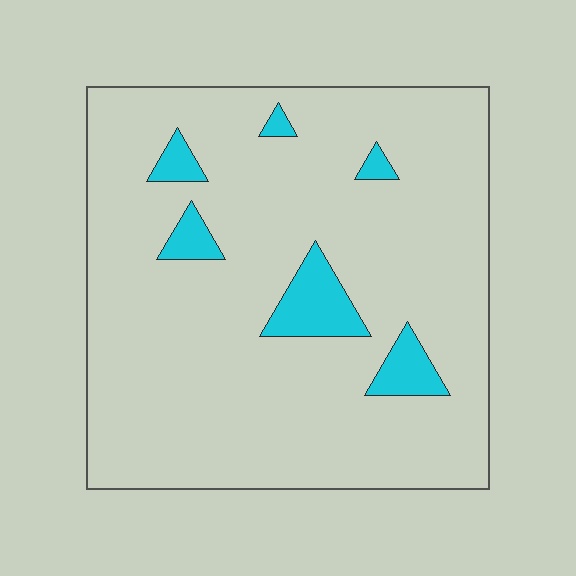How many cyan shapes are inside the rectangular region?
6.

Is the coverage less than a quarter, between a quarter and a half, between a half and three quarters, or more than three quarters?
Less than a quarter.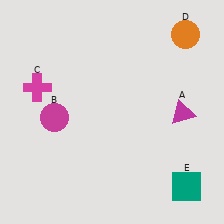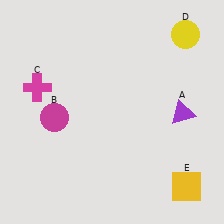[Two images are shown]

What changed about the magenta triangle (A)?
In Image 1, A is magenta. In Image 2, it changed to purple.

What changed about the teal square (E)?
In Image 1, E is teal. In Image 2, it changed to yellow.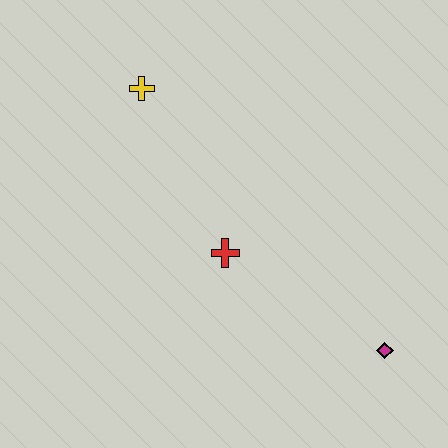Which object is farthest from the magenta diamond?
The yellow cross is farthest from the magenta diamond.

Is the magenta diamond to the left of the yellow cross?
No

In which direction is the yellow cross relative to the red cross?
The yellow cross is above the red cross.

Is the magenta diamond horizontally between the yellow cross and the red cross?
No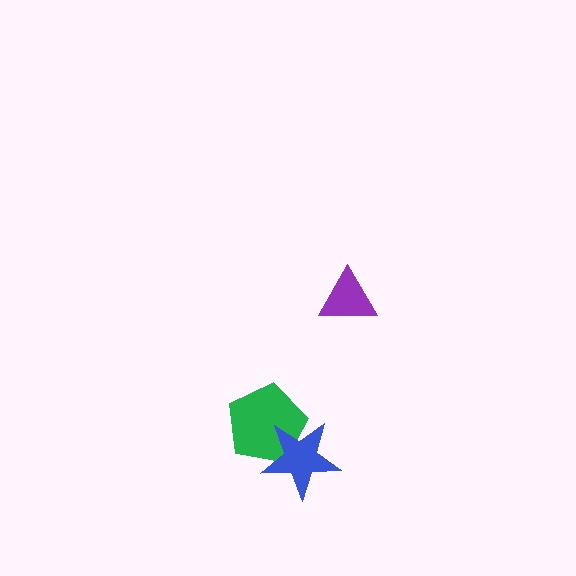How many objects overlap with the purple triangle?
0 objects overlap with the purple triangle.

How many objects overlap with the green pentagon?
1 object overlaps with the green pentagon.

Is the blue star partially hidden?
No, no other shape covers it.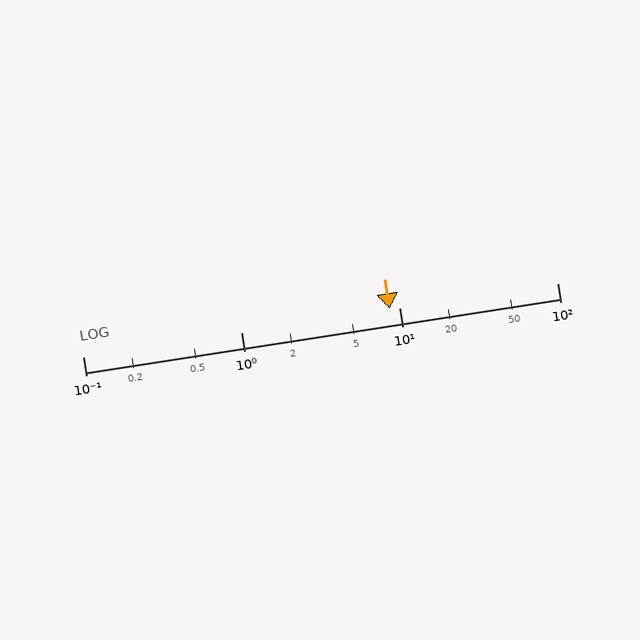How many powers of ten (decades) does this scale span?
The scale spans 3 decades, from 0.1 to 100.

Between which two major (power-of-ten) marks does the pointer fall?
The pointer is between 1 and 10.